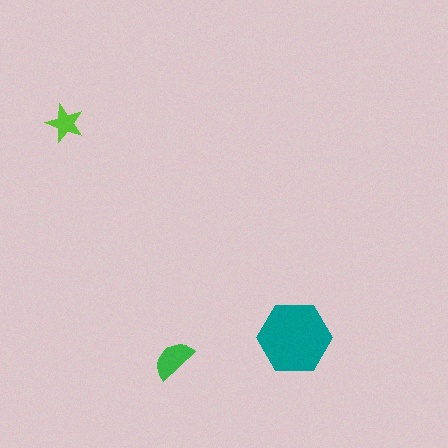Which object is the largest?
The teal hexagon.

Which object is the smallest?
The lime star.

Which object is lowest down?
The green semicircle is bottommost.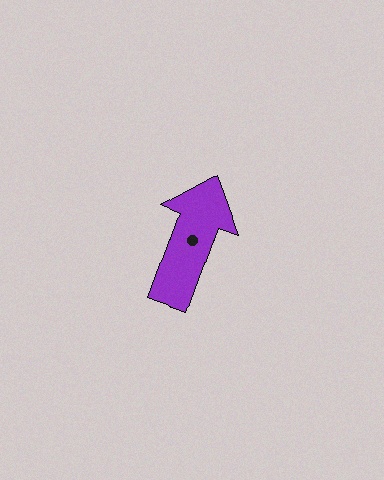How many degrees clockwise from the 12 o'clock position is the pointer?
Approximately 20 degrees.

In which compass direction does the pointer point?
North.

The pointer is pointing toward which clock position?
Roughly 1 o'clock.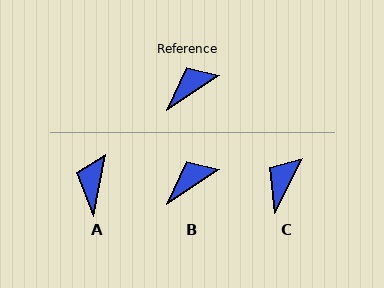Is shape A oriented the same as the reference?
No, it is off by about 45 degrees.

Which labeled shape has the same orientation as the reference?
B.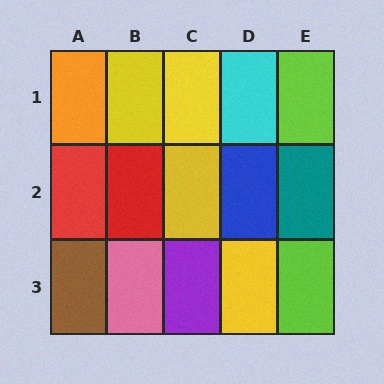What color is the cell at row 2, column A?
Red.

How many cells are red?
2 cells are red.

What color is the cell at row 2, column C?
Yellow.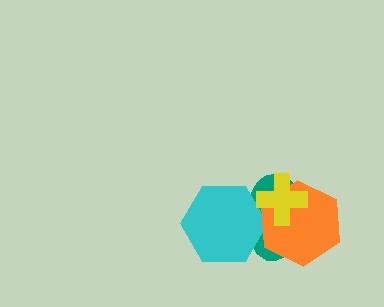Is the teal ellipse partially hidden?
Yes, it is partially covered by another shape.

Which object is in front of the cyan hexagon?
The orange hexagon is in front of the cyan hexagon.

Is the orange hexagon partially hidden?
Yes, it is partially covered by another shape.